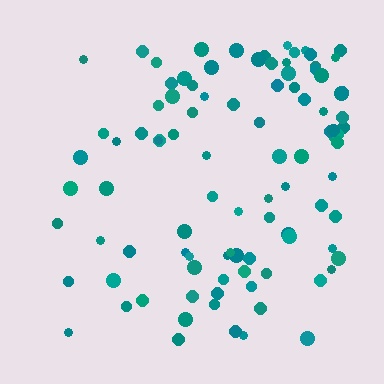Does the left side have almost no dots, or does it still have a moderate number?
Still a moderate number, just noticeably fewer than the right.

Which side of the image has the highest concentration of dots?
The right.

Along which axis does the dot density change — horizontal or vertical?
Horizontal.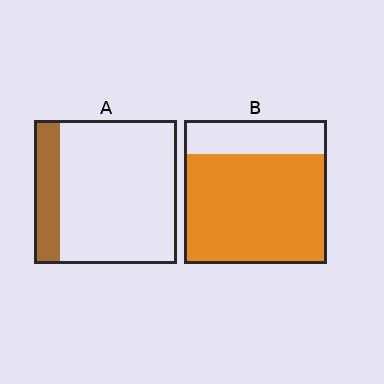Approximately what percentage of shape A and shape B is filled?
A is approximately 20% and B is approximately 75%.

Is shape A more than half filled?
No.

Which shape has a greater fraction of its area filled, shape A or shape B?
Shape B.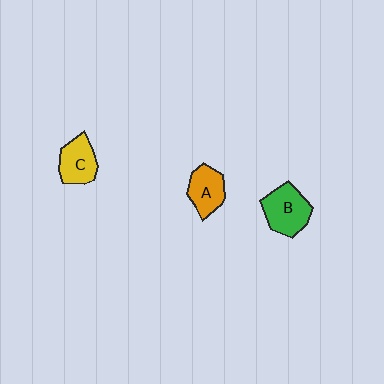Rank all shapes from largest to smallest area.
From largest to smallest: B (green), C (yellow), A (orange).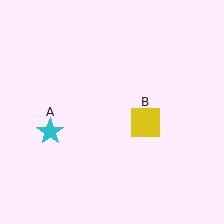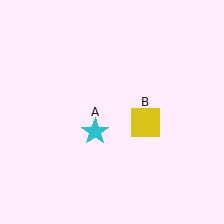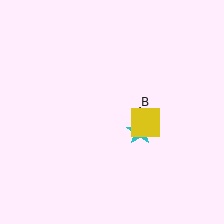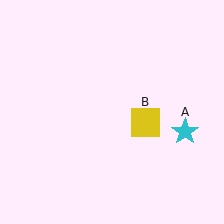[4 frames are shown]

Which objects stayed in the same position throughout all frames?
Yellow square (object B) remained stationary.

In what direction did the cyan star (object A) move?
The cyan star (object A) moved right.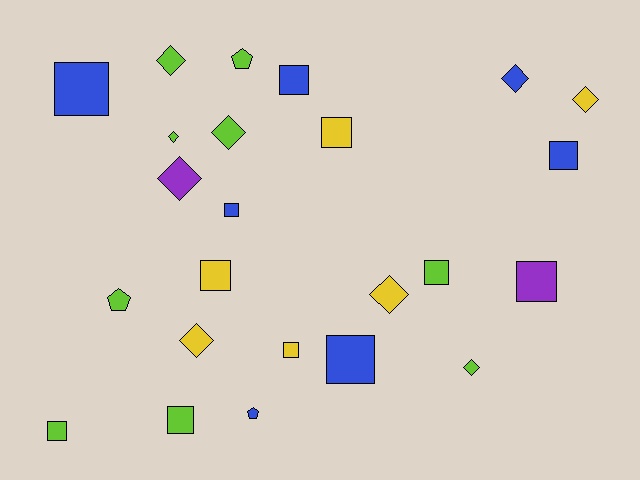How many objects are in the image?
There are 24 objects.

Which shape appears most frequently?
Square, with 12 objects.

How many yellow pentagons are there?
There are no yellow pentagons.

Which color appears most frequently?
Lime, with 9 objects.